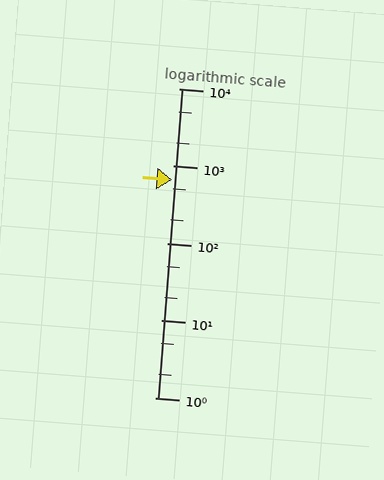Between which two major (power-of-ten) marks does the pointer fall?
The pointer is between 100 and 1000.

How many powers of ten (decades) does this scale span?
The scale spans 4 decades, from 1 to 10000.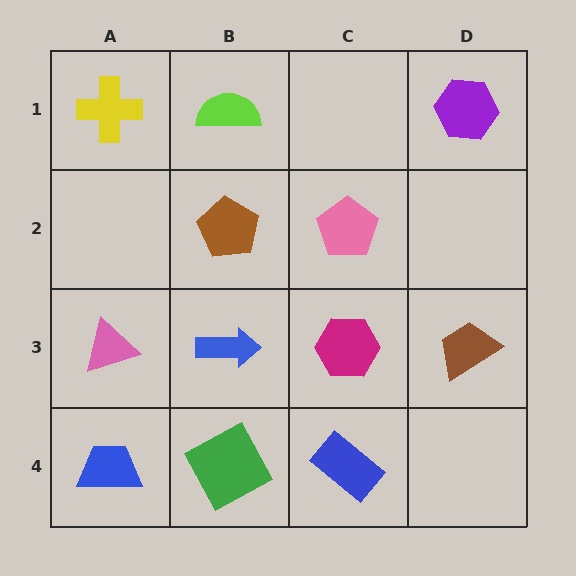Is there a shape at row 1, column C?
No, that cell is empty.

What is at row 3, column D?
A brown trapezoid.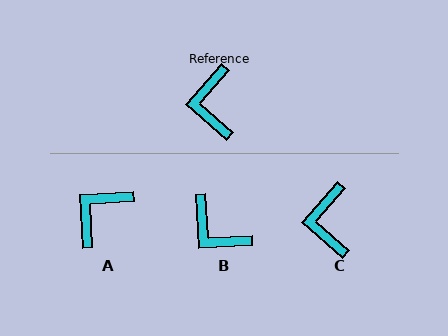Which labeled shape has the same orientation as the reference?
C.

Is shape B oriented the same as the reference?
No, it is off by about 45 degrees.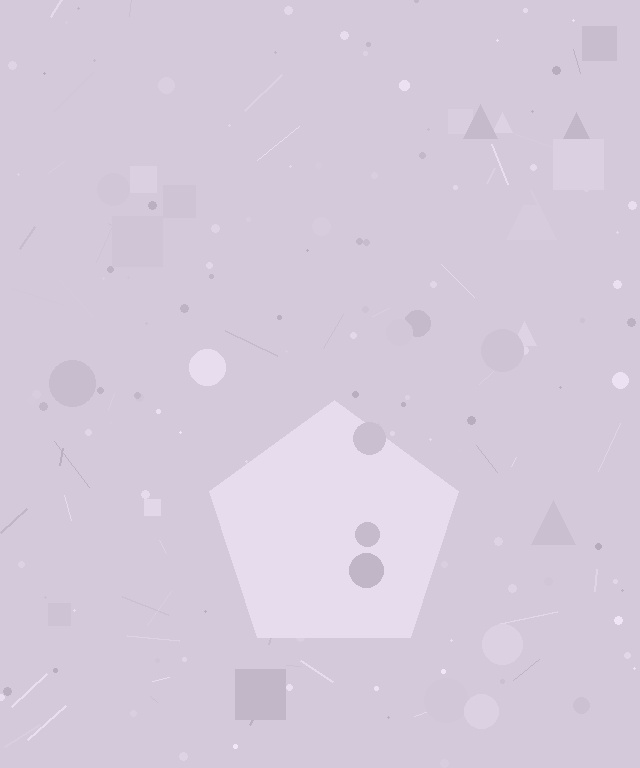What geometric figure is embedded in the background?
A pentagon is embedded in the background.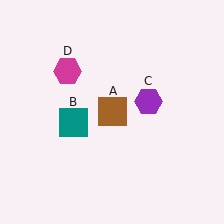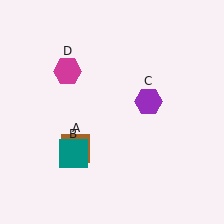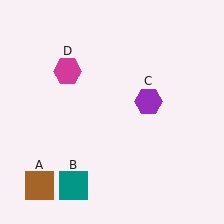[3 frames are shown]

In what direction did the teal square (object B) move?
The teal square (object B) moved down.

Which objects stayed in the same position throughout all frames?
Purple hexagon (object C) and magenta hexagon (object D) remained stationary.